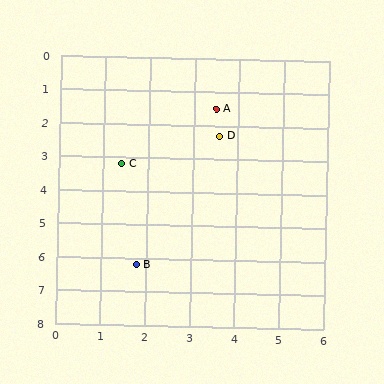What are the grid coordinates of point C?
Point C is at approximately (1.4, 3.2).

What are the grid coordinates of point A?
Point A is at approximately (3.5, 1.5).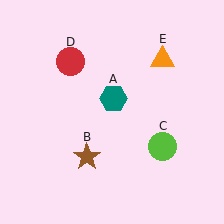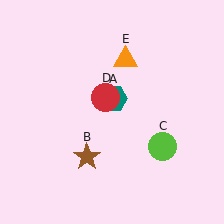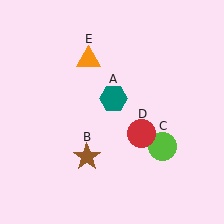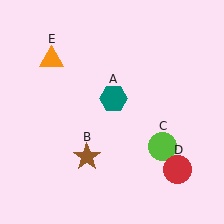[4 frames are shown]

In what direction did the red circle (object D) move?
The red circle (object D) moved down and to the right.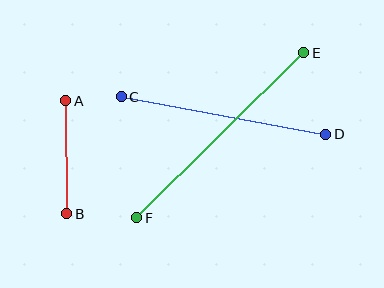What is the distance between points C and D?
The distance is approximately 208 pixels.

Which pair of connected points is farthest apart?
Points E and F are farthest apart.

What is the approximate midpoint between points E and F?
The midpoint is at approximately (220, 135) pixels.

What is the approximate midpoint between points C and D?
The midpoint is at approximately (223, 115) pixels.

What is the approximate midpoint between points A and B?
The midpoint is at approximately (66, 157) pixels.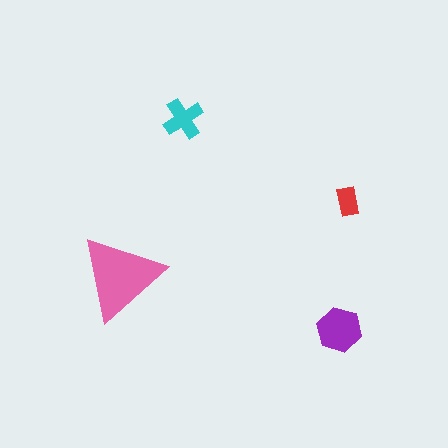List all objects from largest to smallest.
The pink triangle, the purple hexagon, the cyan cross, the red rectangle.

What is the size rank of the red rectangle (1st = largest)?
4th.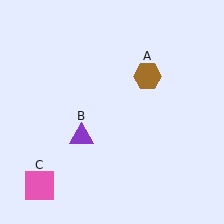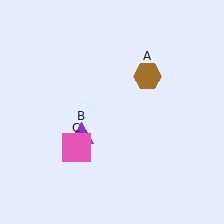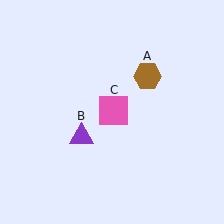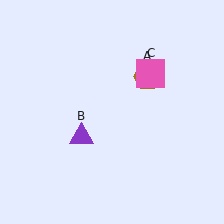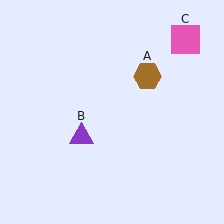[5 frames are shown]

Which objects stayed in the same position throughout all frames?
Brown hexagon (object A) and purple triangle (object B) remained stationary.